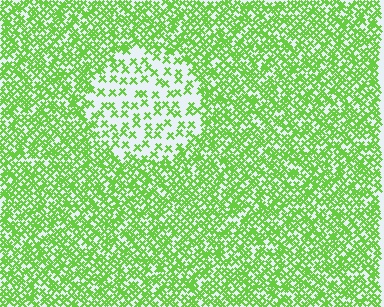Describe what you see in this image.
The image contains small lime elements arranged at two different densities. A circle-shaped region is visible where the elements are less densely packed than the surrounding area.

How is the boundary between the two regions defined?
The boundary is defined by a change in element density (approximately 2.6x ratio). All elements are the same color, size, and shape.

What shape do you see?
I see a circle.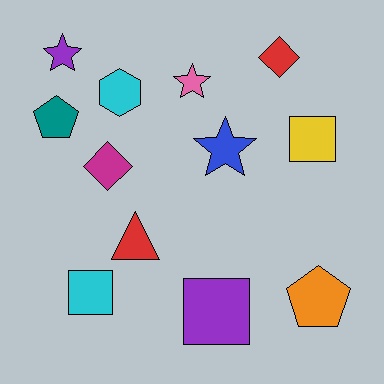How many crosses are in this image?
There are no crosses.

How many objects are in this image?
There are 12 objects.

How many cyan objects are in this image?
There are 2 cyan objects.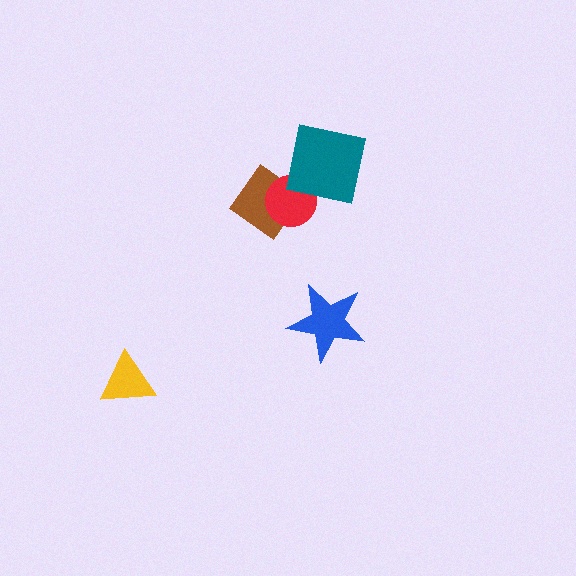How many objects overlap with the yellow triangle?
0 objects overlap with the yellow triangle.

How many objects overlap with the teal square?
2 objects overlap with the teal square.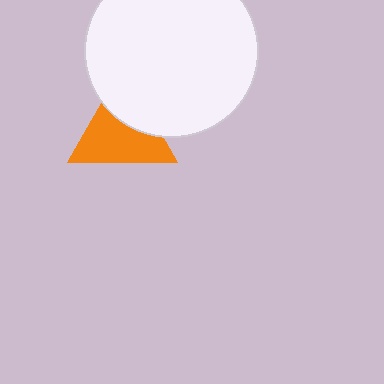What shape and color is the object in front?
The object in front is a white circle.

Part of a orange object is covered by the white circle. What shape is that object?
It is a triangle.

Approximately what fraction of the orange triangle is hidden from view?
Roughly 35% of the orange triangle is hidden behind the white circle.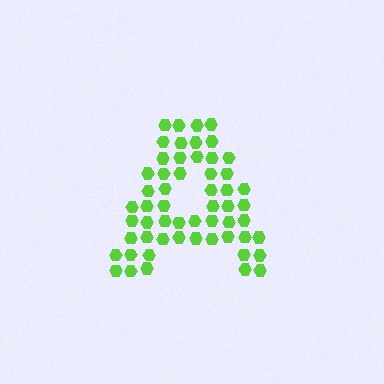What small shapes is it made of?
It is made of small hexagons.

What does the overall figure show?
The overall figure shows the letter A.